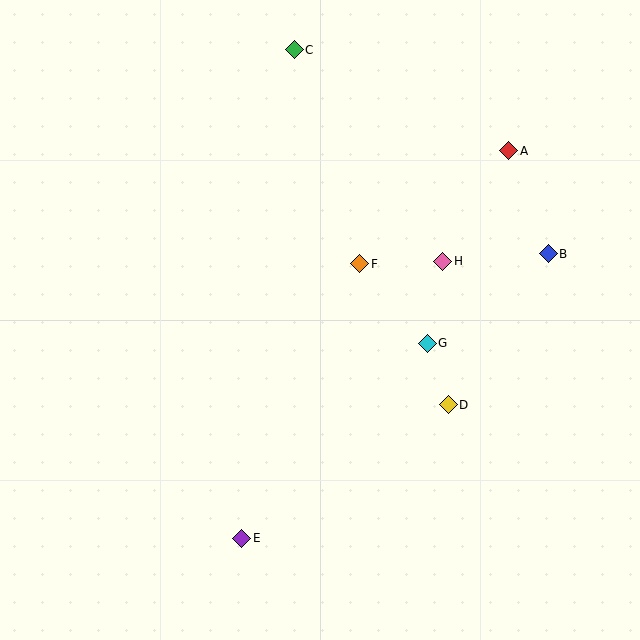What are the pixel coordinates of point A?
Point A is at (509, 151).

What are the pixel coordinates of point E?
Point E is at (242, 538).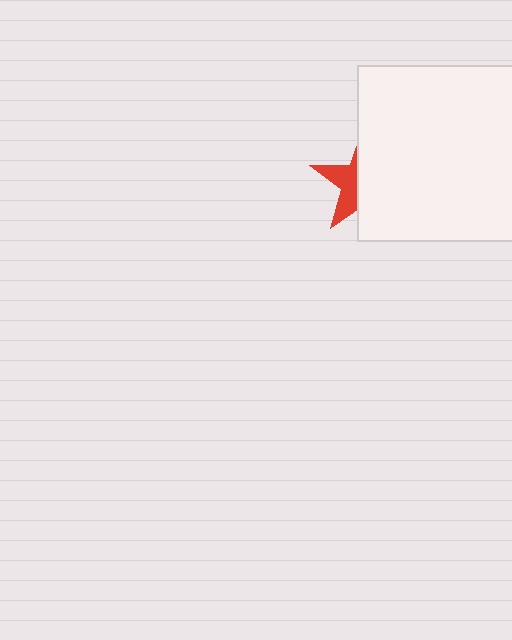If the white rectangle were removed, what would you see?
You would see the complete red star.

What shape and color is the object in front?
The object in front is a white rectangle.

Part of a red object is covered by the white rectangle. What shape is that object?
It is a star.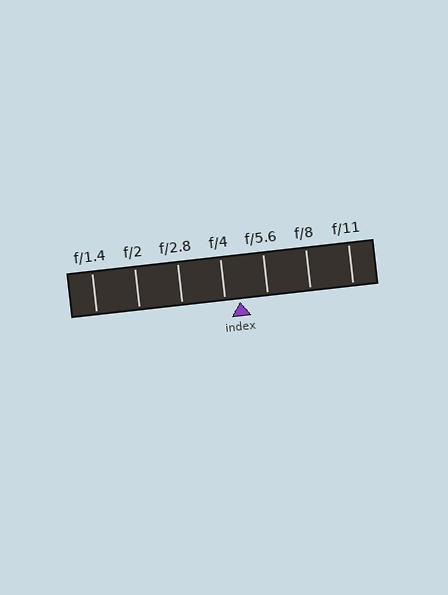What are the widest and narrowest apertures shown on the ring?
The widest aperture shown is f/1.4 and the narrowest is f/11.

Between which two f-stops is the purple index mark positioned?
The index mark is between f/4 and f/5.6.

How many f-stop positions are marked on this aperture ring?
There are 7 f-stop positions marked.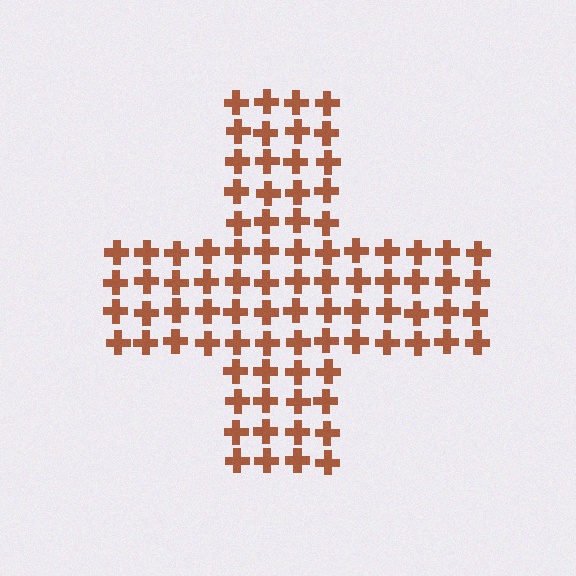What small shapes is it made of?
It is made of small crosses.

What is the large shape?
The large shape is a cross.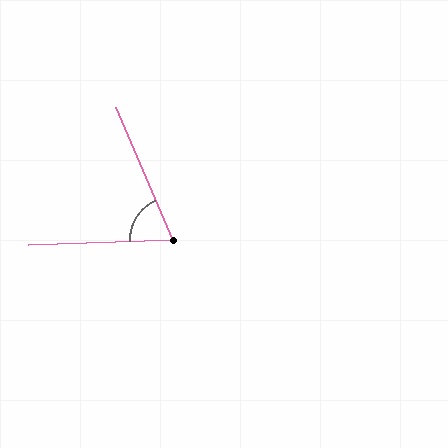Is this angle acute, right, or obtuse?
It is acute.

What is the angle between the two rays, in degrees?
Approximately 69 degrees.